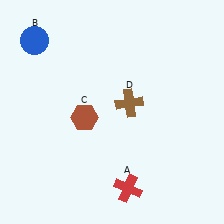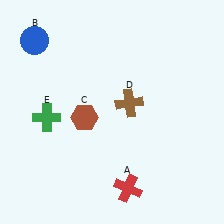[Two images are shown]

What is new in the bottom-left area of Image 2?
A green cross (E) was added in the bottom-left area of Image 2.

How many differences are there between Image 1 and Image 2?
There is 1 difference between the two images.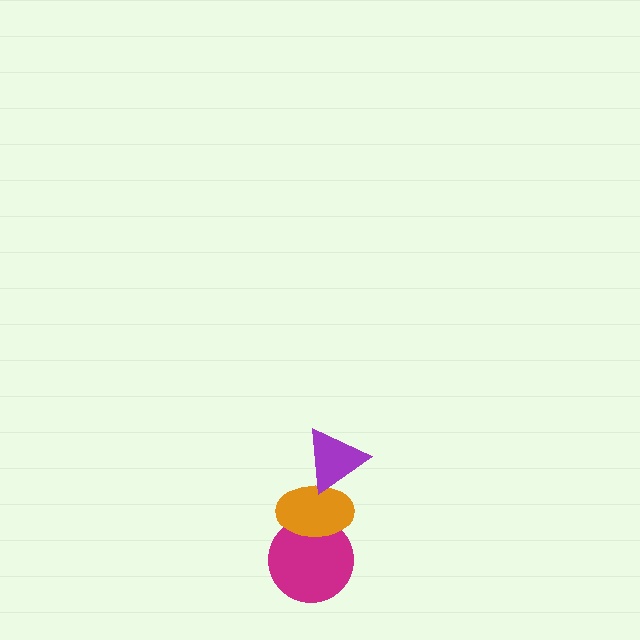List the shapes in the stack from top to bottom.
From top to bottom: the purple triangle, the orange ellipse, the magenta circle.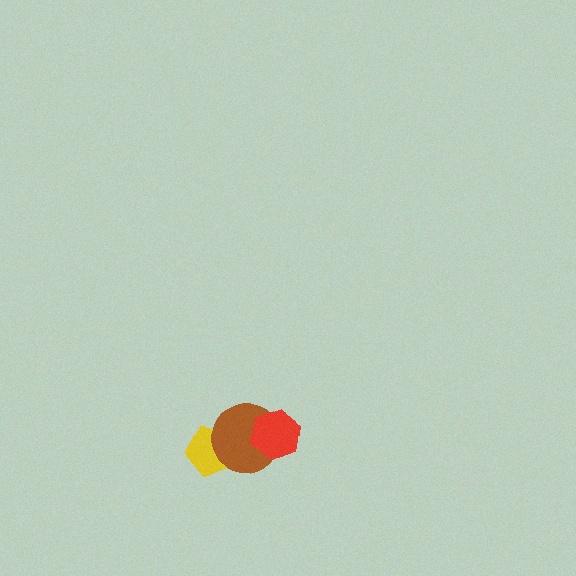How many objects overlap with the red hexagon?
1 object overlaps with the red hexagon.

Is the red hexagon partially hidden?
No, no other shape covers it.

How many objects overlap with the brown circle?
2 objects overlap with the brown circle.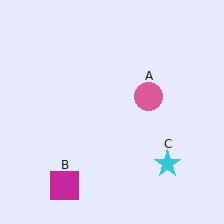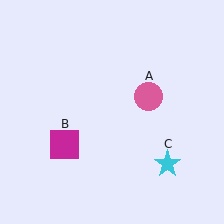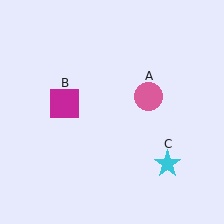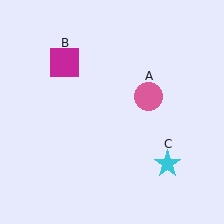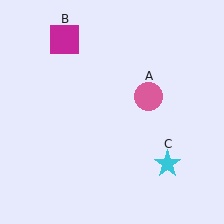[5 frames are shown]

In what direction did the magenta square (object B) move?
The magenta square (object B) moved up.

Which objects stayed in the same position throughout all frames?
Pink circle (object A) and cyan star (object C) remained stationary.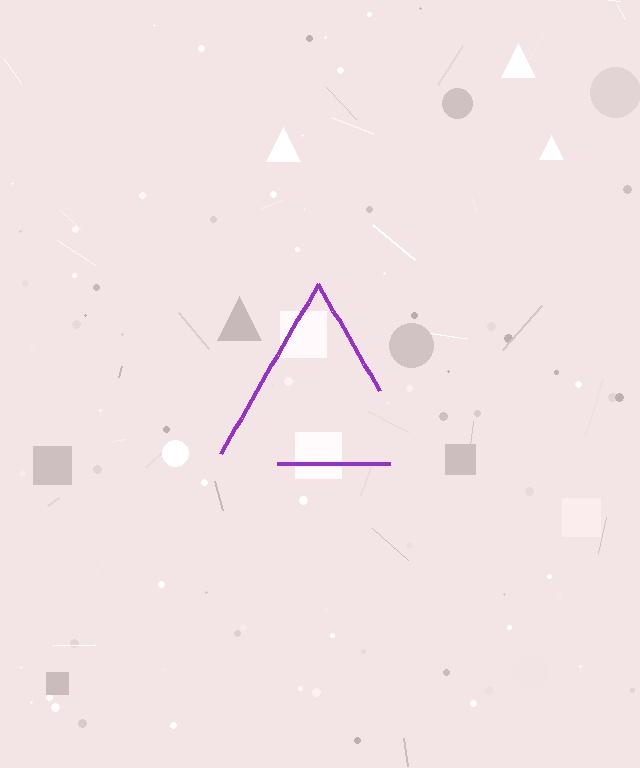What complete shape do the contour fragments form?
The contour fragments form a triangle.